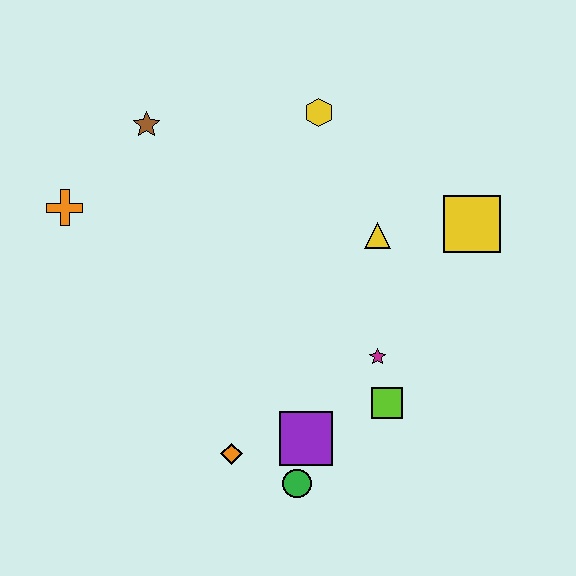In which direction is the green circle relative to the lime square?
The green circle is to the left of the lime square.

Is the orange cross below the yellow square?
No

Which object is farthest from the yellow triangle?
The orange cross is farthest from the yellow triangle.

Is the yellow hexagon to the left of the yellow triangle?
Yes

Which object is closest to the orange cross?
The brown star is closest to the orange cross.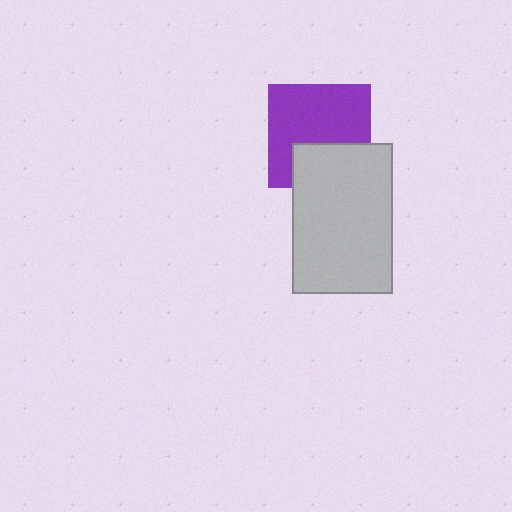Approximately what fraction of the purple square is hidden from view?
Roughly 33% of the purple square is hidden behind the light gray rectangle.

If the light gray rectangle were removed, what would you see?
You would see the complete purple square.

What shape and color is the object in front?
The object in front is a light gray rectangle.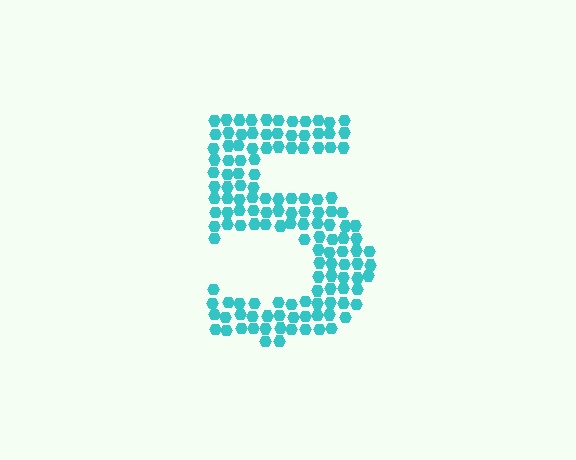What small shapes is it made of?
It is made of small hexagons.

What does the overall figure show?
The overall figure shows the digit 5.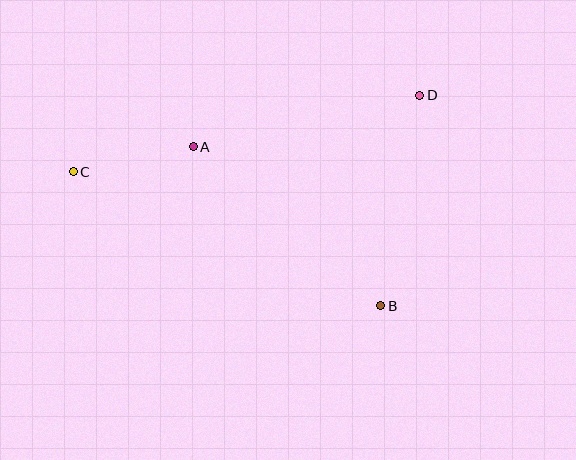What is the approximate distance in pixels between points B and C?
The distance between B and C is approximately 335 pixels.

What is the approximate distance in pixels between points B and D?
The distance between B and D is approximately 214 pixels.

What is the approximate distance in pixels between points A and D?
The distance between A and D is approximately 232 pixels.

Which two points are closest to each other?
Points A and C are closest to each other.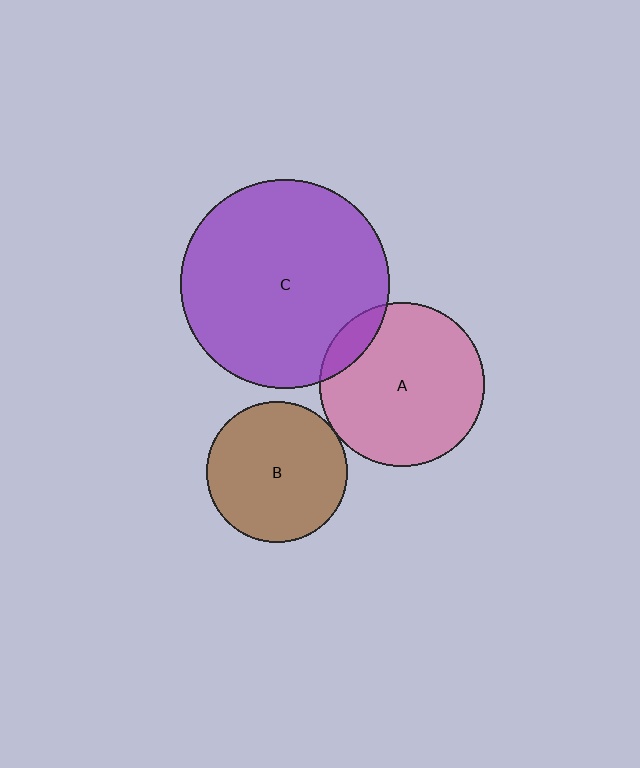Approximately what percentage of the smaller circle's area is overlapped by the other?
Approximately 10%.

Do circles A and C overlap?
Yes.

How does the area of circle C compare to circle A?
Approximately 1.6 times.